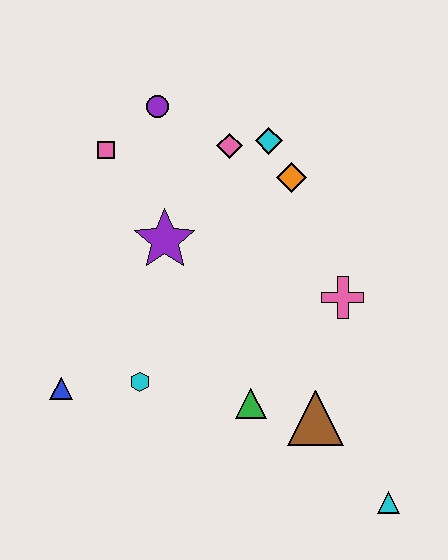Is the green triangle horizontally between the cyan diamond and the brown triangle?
No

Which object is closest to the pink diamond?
The cyan diamond is closest to the pink diamond.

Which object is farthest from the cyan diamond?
The cyan triangle is farthest from the cyan diamond.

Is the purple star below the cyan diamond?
Yes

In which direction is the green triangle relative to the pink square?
The green triangle is below the pink square.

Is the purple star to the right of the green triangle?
No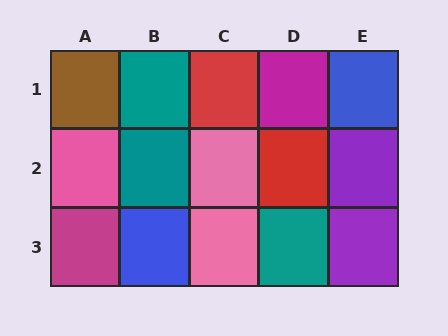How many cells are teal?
3 cells are teal.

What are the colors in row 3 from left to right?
Magenta, blue, pink, teal, purple.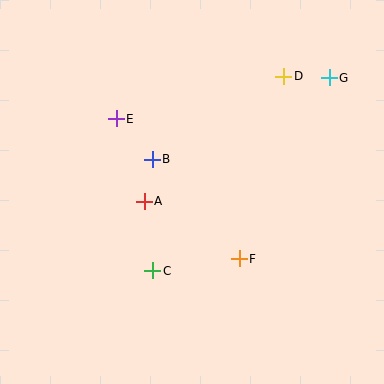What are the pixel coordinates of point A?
Point A is at (144, 201).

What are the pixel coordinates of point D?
Point D is at (284, 76).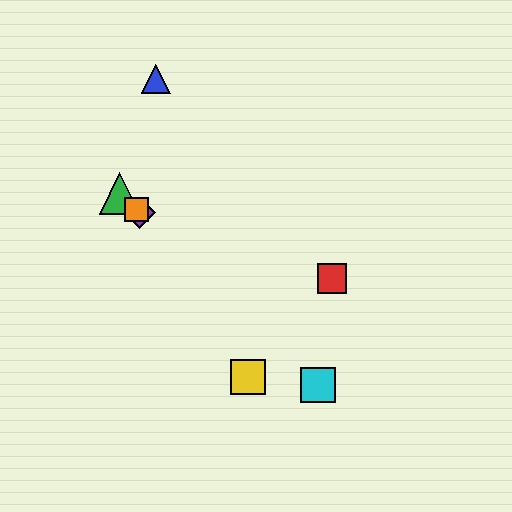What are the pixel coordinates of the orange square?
The orange square is at (136, 210).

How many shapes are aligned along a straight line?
4 shapes (the green triangle, the purple diamond, the orange square, the cyan square) are aligned along a straight line.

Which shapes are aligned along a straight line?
The green triangle, the purple diamond, the orange square, the cyan square are aligned along a straight line.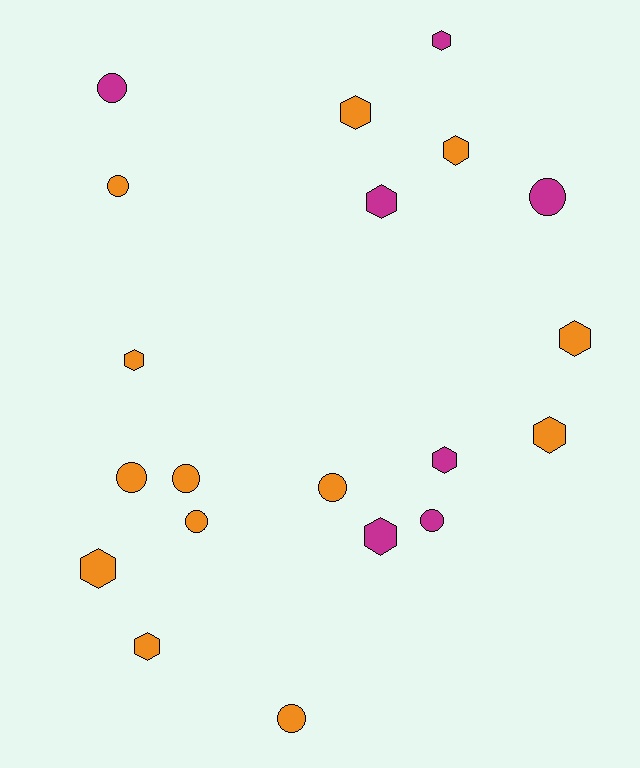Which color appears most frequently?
Orange, with 13 objects.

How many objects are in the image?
There are 20 objects.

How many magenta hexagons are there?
There are 4 magenta hexagons.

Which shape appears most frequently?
Hexagon, with 11 objects.